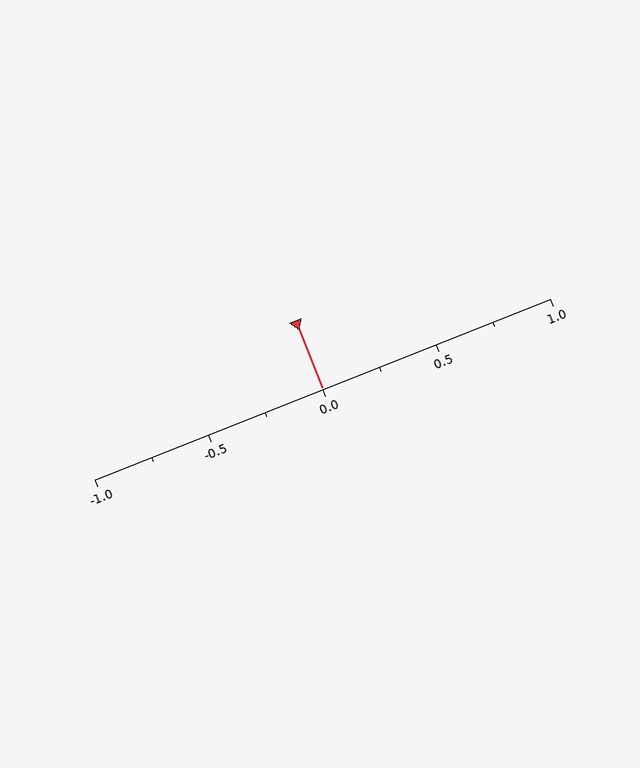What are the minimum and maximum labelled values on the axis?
The axis runs from -1.0 to 1.0.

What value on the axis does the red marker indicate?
The marker indicates approximately 0.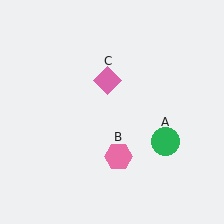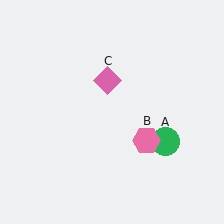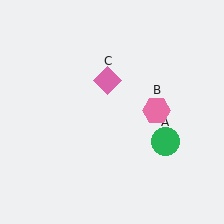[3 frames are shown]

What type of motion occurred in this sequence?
The pink hexagon (object B) rotated counterclockwise around the center of the scene.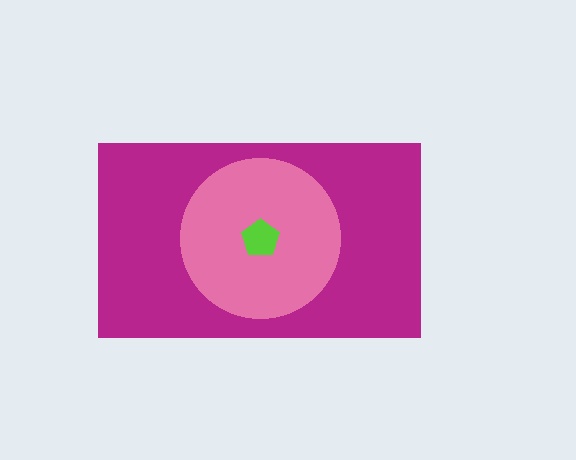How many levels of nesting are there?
3.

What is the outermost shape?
The magenta rectangle.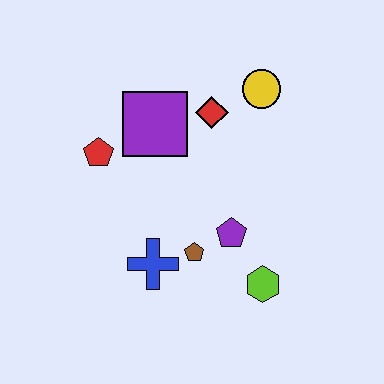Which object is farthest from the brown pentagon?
The yellow circle is farthest from the brown pentagon.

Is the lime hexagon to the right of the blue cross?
Yes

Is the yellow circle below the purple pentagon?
No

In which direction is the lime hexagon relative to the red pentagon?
The lime hexagon is to the right of the red pentagon.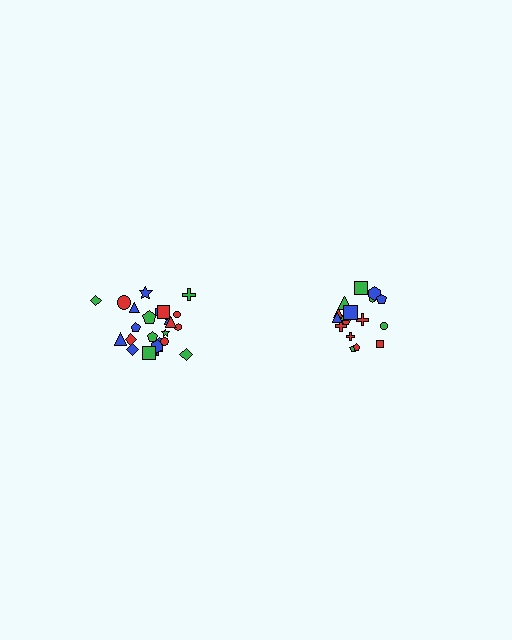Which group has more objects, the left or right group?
The left group.